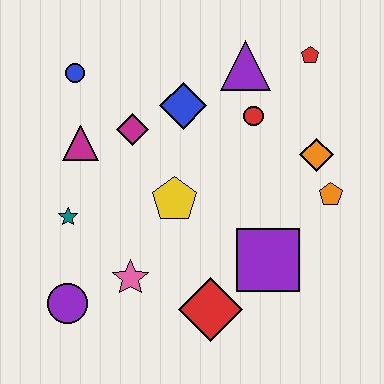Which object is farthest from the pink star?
The red pentagon is farthest from the pink star.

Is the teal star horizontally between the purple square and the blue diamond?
No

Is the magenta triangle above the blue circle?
No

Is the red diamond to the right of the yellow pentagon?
Yes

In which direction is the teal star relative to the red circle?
The teal star is to the left of the red circle.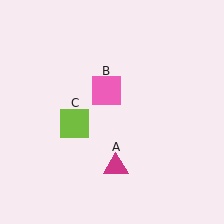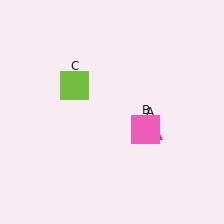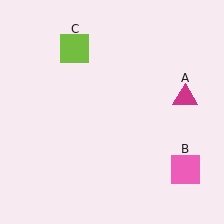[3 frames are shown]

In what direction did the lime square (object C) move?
The lime square (object C) moved up.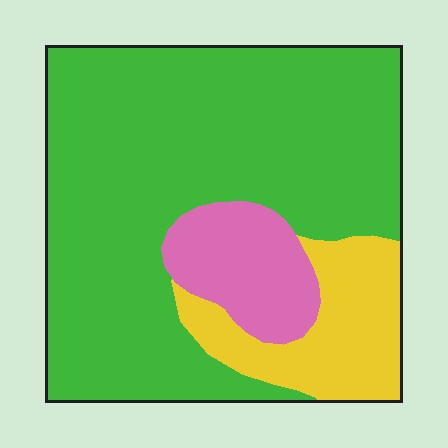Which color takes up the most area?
Green, at roughly 70%.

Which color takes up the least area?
Pink, at roughly 10%.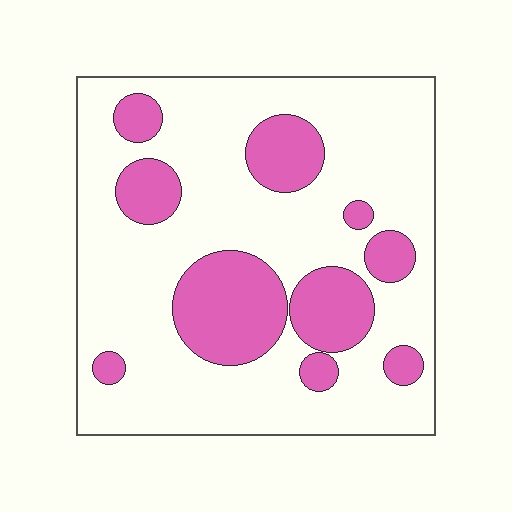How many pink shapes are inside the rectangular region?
10.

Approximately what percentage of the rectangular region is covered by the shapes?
Approximately 25%.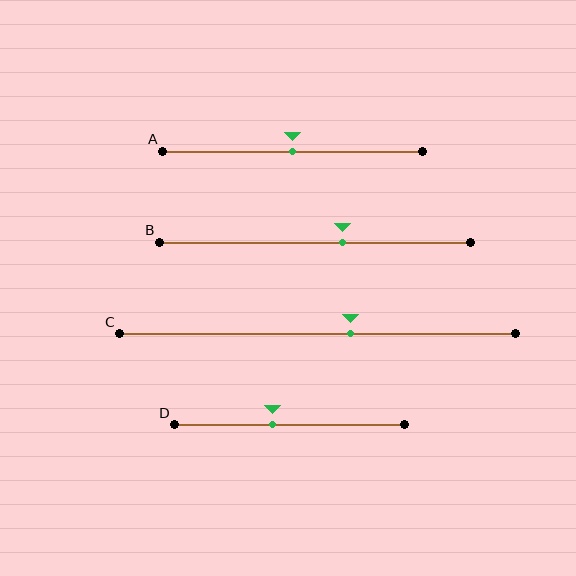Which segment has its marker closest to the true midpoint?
Segment A has its marker closest to the true midpoint.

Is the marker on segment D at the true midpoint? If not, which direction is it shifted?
No, the marker on segment D is shifted to the left by about 7% of the segment length.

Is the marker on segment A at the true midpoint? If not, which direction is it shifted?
Yes, the marker on segment A is at the true midpoint.